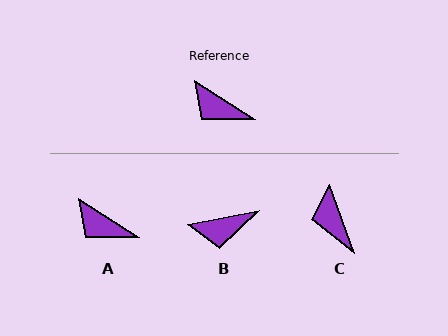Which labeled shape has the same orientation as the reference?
A.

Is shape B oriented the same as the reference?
No, it is off by about 44 degrees.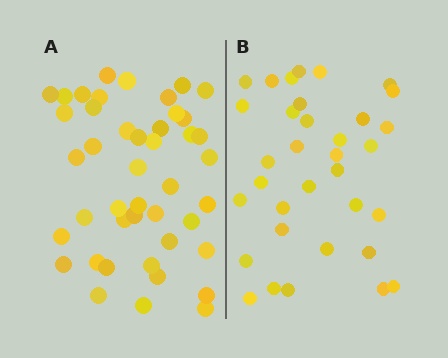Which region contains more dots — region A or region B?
Region A (the left region) has more dots.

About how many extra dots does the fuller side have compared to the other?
Region A has roughly 10 or so more dots than region B.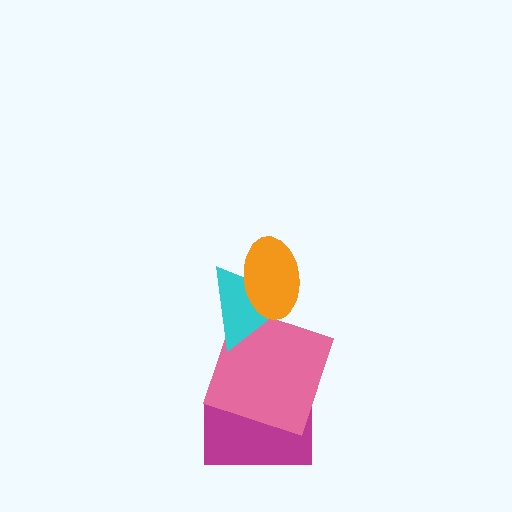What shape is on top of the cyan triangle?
The orange ellipse is on top of the cyan triangle.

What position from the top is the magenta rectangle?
The magenta rectangle is 4th from the top.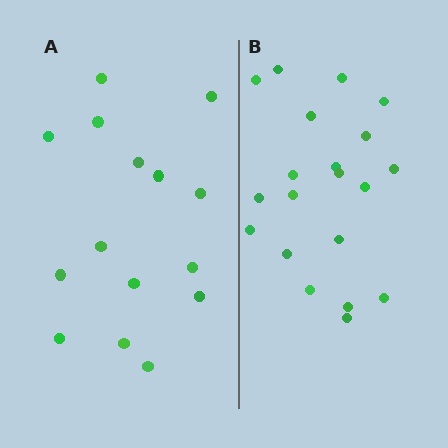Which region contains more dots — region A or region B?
Region B (the right region) has more dots.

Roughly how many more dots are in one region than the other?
Region B has about 5 more dots than region A.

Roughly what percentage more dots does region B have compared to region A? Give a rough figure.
About 35% more.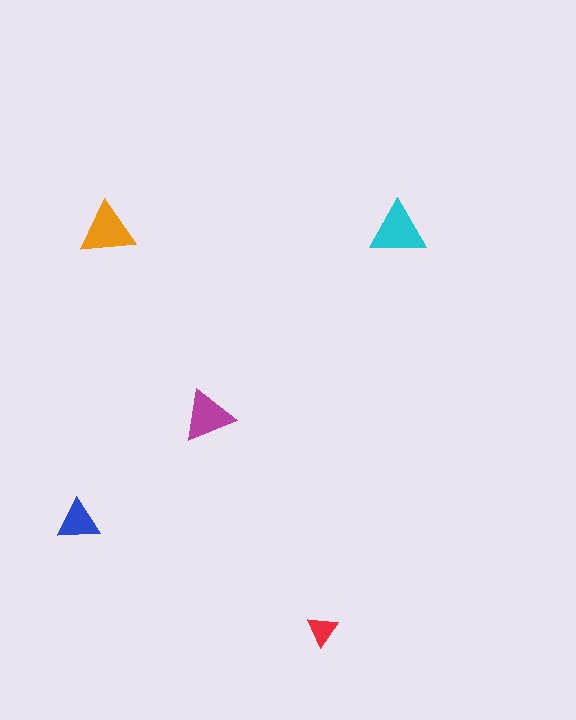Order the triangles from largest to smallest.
the cyan one, the orange one, the magenta one, the blue one, the red one.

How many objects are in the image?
There are 5 objects in the image.